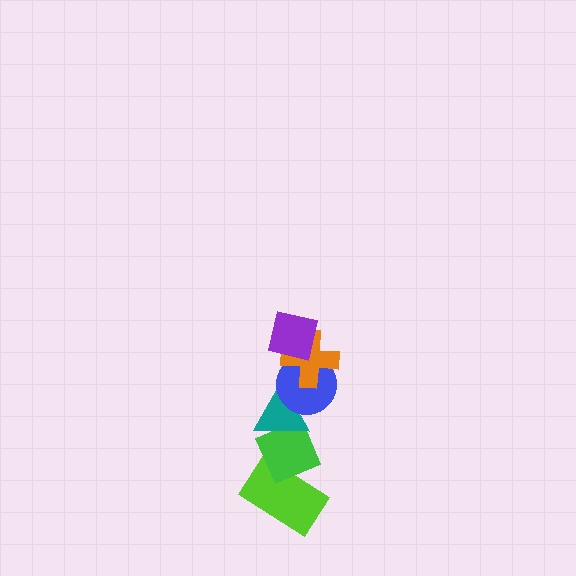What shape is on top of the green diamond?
The teal triangle is on top of the green diamond.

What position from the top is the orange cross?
The orange cross is 2nd from the top.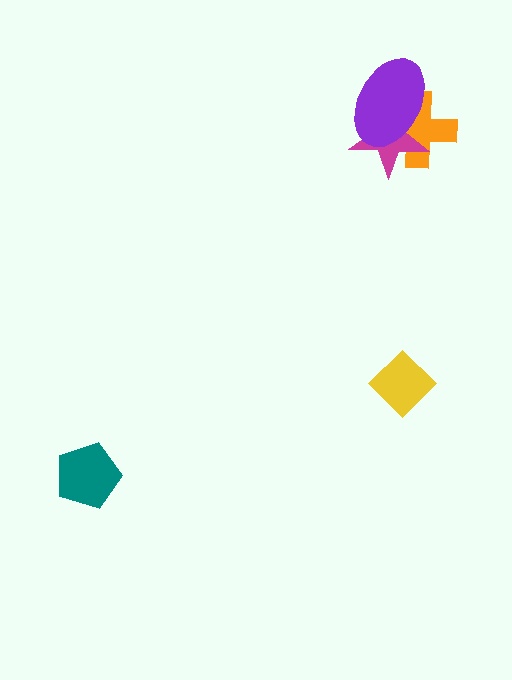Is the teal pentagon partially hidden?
No, no other shape covers it.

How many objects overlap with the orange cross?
2 objects overlap with the orange cross.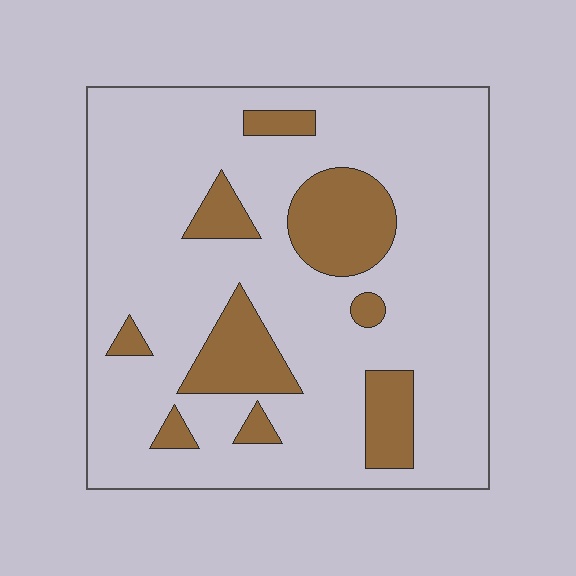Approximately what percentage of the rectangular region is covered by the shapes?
Approximately 20%.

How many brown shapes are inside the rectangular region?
9.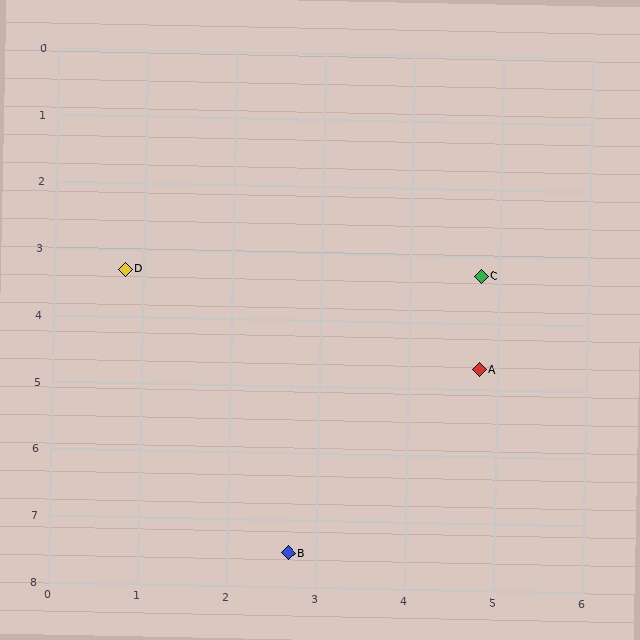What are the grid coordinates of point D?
Point D is at approximately (0.8, 3.3).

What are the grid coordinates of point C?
Point C is at approximately (4.8, 3.3).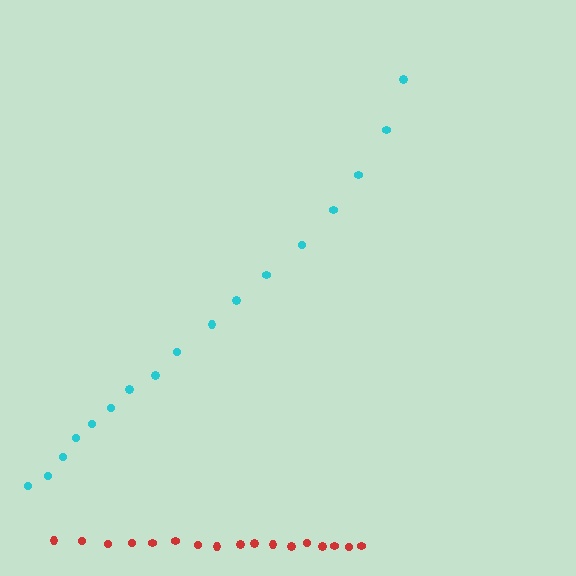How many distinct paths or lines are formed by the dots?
There are 2 distinct paths.